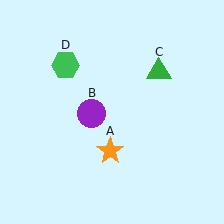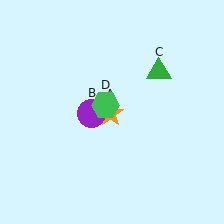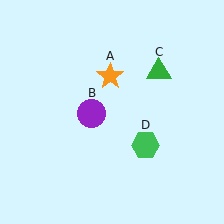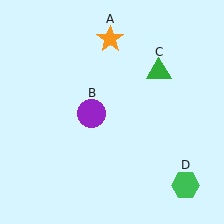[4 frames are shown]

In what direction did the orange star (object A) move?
The orange star (object A) moved up.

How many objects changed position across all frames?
2 objects changed position: orange star (object A), green hexagon (object D).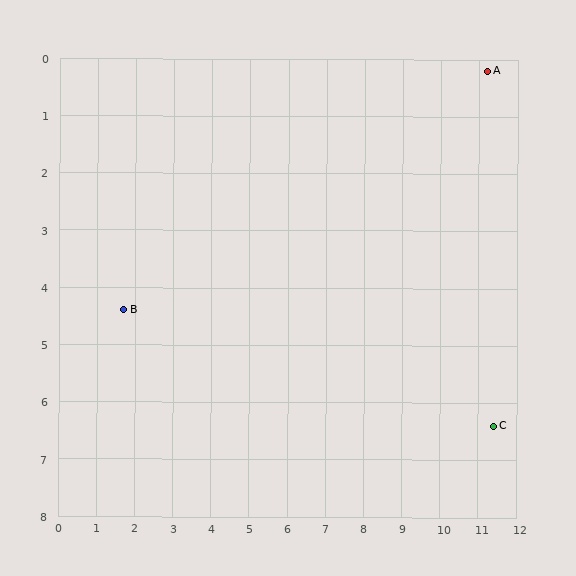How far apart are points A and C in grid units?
Points A and C are about 6.2 grid units apart.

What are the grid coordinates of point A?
Point A is at approximately (11.2, 0.2).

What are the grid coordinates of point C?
Point C is at approximately (11.4, 6.4).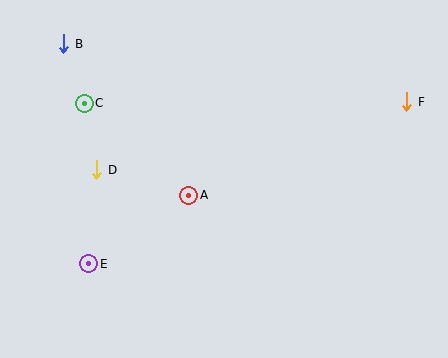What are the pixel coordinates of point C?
Point C is at (84, 103).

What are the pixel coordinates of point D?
Point D is at (97, 170).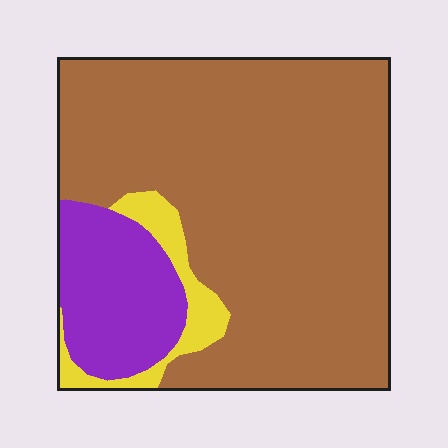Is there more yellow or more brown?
Brown.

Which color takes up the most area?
Brown, at roughly 75%.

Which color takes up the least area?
Yellow, at roughly 5%.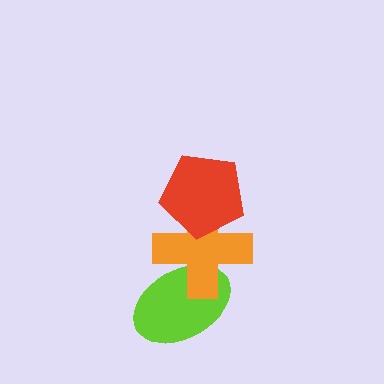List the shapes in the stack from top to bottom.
From top to bottom: the red pentagon, the orange cross, the lime ellipse.